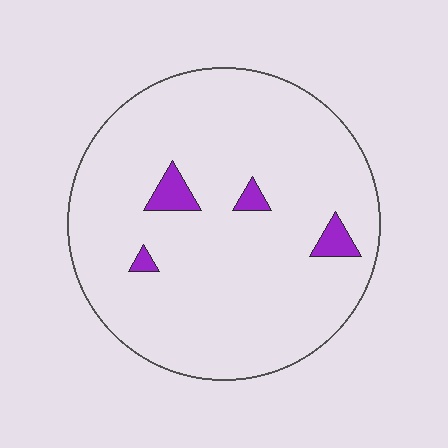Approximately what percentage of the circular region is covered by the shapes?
Approximately 5%.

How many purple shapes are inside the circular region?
4.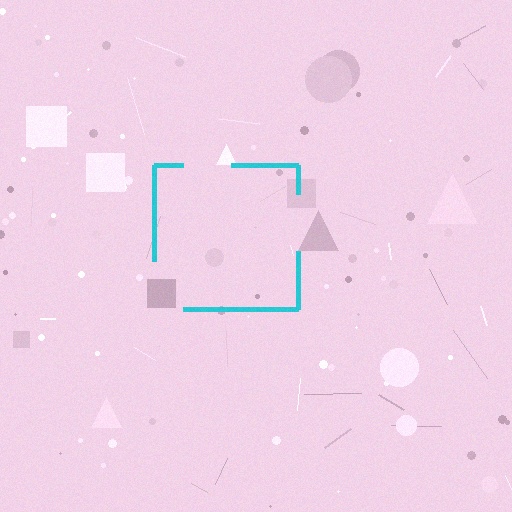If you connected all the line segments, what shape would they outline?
They would outline a square.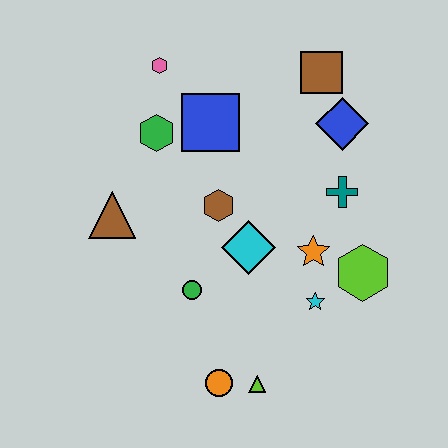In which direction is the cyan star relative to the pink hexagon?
The cyan star is below the pink hexagon.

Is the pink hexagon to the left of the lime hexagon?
Yes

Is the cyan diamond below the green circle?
No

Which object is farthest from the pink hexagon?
The lime triangle is farthest from the pink hexagon.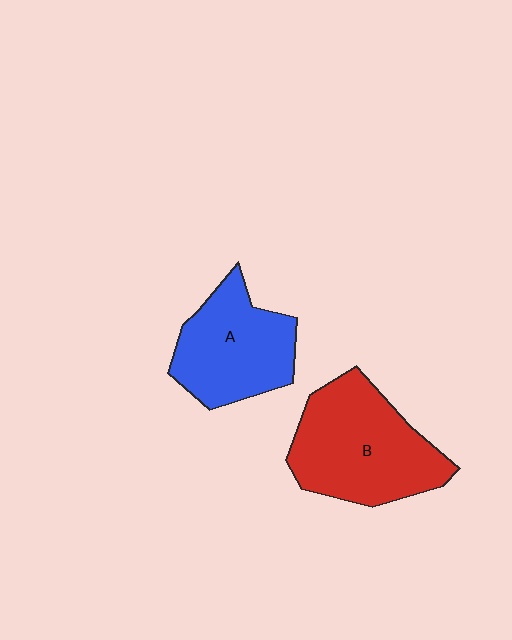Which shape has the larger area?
Shape B (red).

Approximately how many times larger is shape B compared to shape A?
Approximately 1.3 times.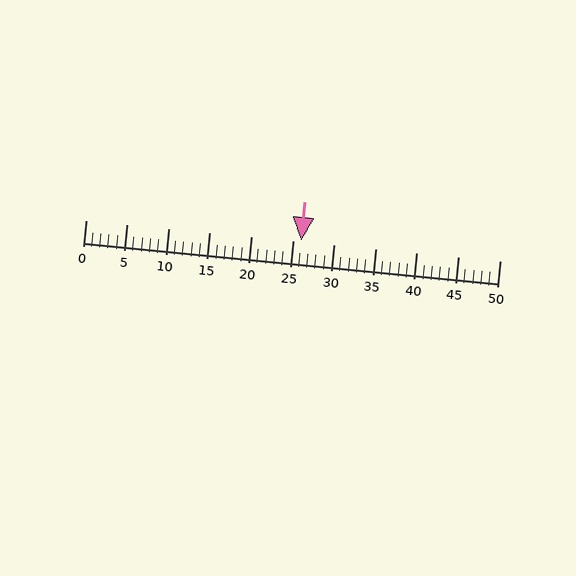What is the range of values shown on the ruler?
The ruler shows values from 0 to 50.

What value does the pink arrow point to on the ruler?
The pink arrow points to approximately 26.